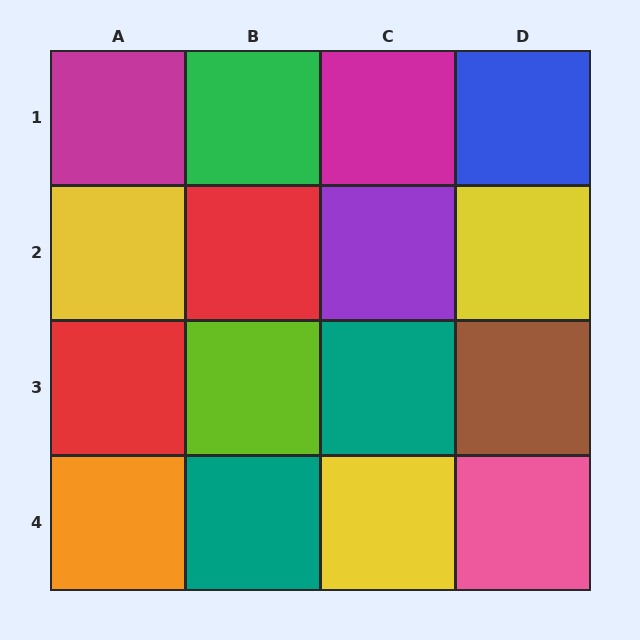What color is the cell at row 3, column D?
Brown.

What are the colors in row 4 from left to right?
Orange, teal, yellow, pink.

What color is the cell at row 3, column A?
Red.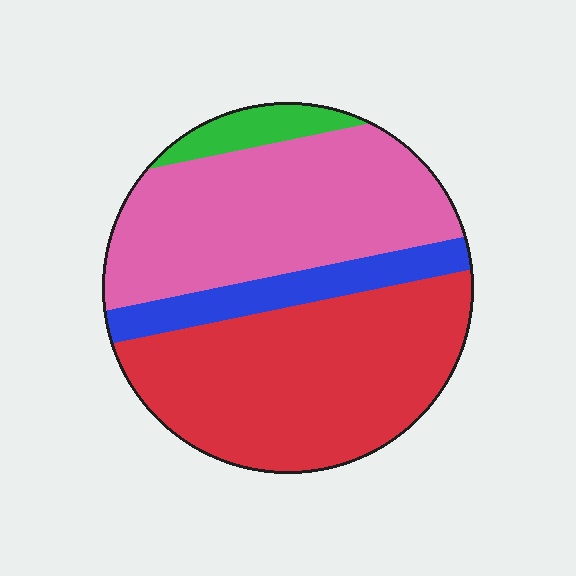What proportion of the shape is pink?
Pink takes up between a third and a half of the shape.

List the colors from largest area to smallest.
From largest to smallest: red, pink, blue, green.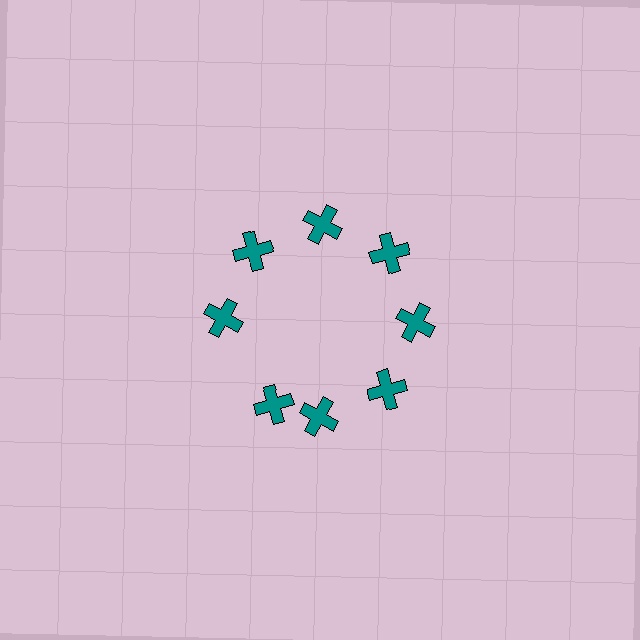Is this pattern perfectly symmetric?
No. The 8 teal crosses are arranged in a ring, but one element near the 8 o'clock position is rotated out of alignment along the ring, breaking the 8-fold rotational symmetry.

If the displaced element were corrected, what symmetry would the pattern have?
It would have 8-fold rotational symmetry — the pattern would map onto itself every 45 degrees.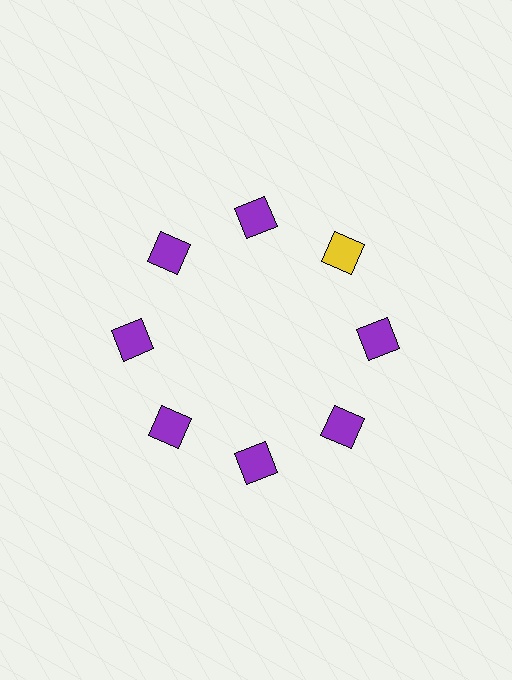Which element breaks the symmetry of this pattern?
The yellow square at roughly the 2 o'clock position breaks the symmetry. All other shapes are purple squares.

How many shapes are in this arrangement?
There are 8 shapes arranged in a ring pattern.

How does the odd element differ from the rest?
It has a different color: yellow instead of purple.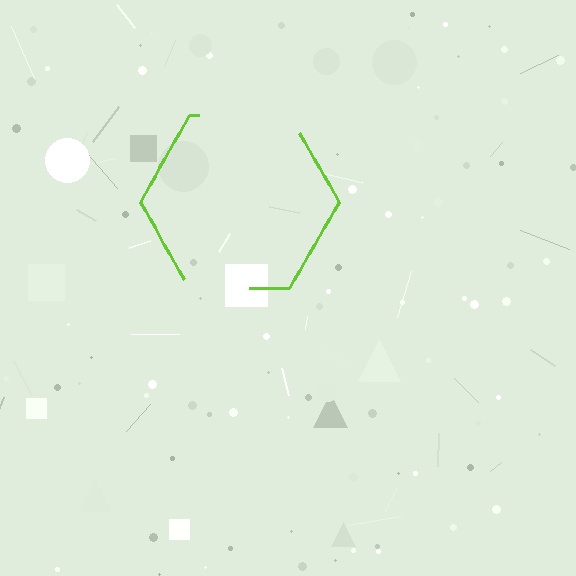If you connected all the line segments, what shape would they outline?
They would outline a hexagon.